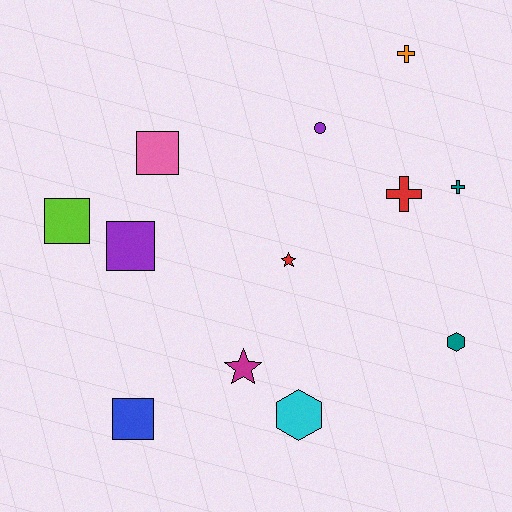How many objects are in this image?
There are 12 objects.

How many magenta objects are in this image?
There is 1 magenta object.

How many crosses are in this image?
There are 3 crosses.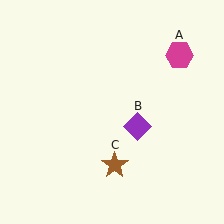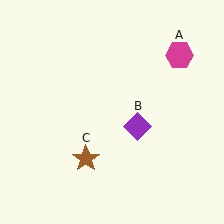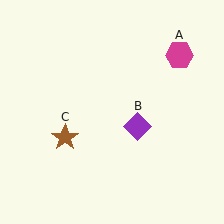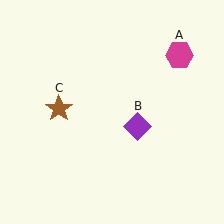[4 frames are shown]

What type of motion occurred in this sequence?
The brown star (object C) rotated clockwise around the center of the scene.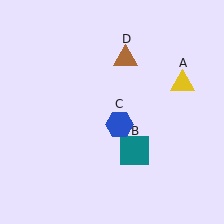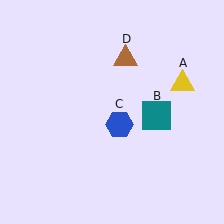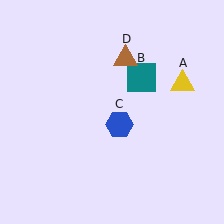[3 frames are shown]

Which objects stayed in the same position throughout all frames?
Yellow triangle (object A) and blue hexagon (object C) and brown triangle (object D) remained stationary.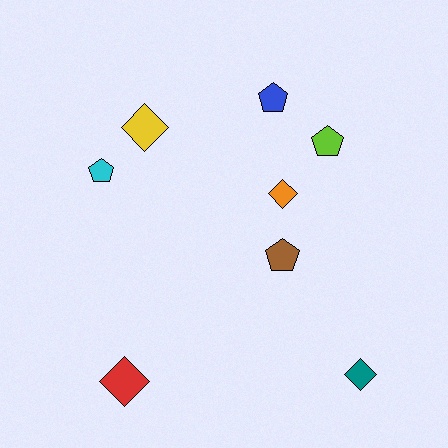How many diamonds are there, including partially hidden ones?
There are 4 diamonds.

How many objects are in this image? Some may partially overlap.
There are 8 objects.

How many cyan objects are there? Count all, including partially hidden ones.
There is 1 cyan object.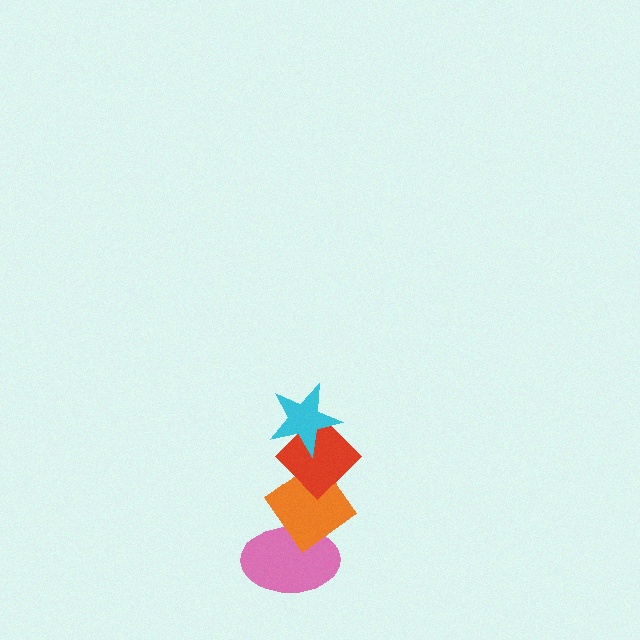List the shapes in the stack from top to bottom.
From top to bottom: the cyan star, the red diamond, the orange diamond, the pink ellipse.